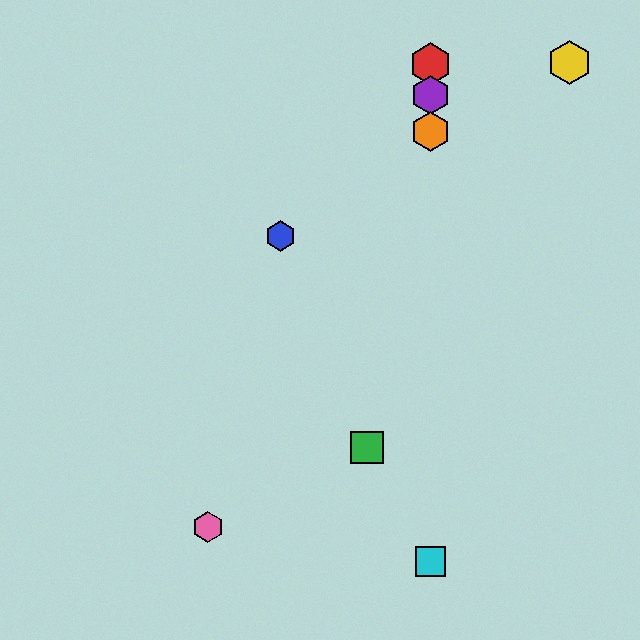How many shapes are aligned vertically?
4 shapes (the red hexagon, the purple hexagon, the orange hexagon, the cyan square) are aligned vertically.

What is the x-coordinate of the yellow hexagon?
The yellow hexagon is at x≈569.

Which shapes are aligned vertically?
The red hexagon, the purple hexagon, the orange hexagon, the cyan square are aligned vertically.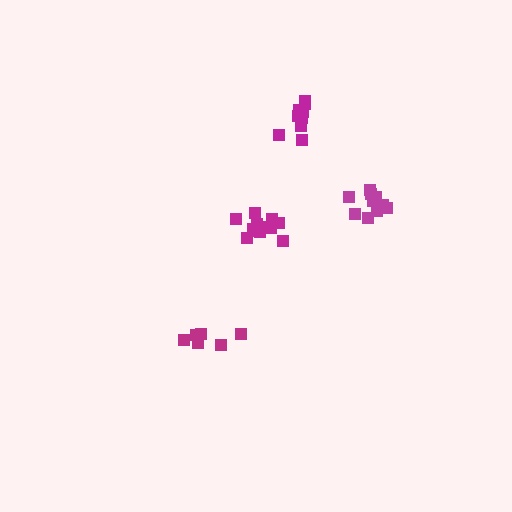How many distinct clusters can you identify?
There are 4 distinct clusters.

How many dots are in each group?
Group 1: 10 dots, Group 2: 6 dots, Group 3: 12 dots, Group 4: 10 dots (38 total).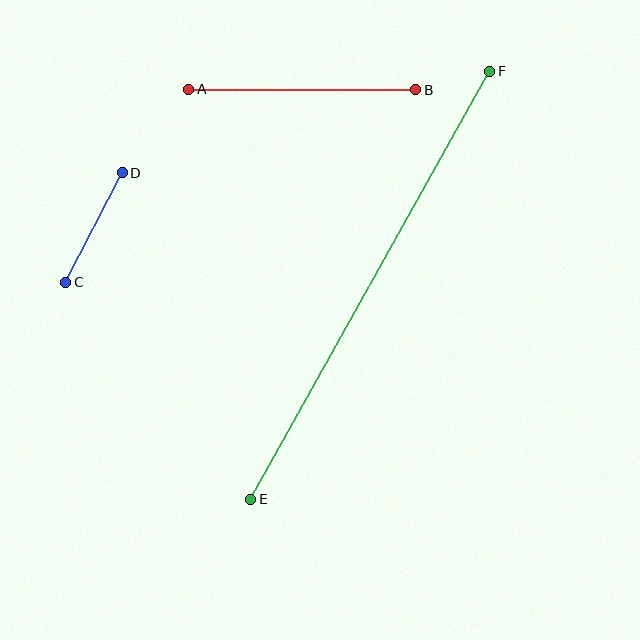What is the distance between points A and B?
The distance is approximately 227 pixels.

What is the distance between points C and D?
The distance is approximately 123 pixels.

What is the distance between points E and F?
The distance is approximately 490 pixels.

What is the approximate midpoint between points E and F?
The midpoint is at approximately (370, 285) pixels.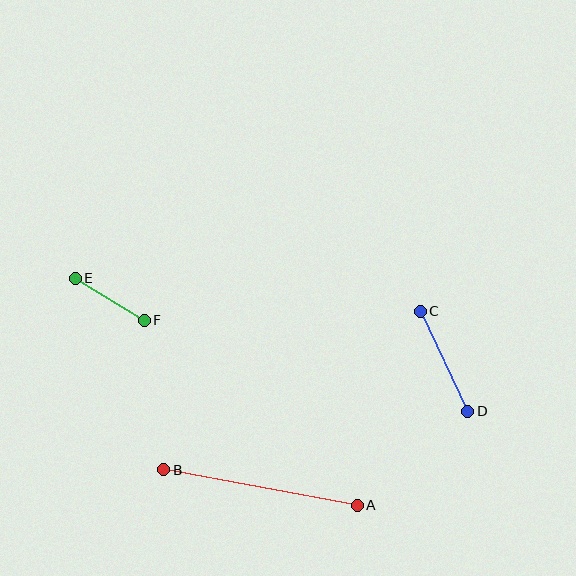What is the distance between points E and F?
The distance is approximately 81 pixels.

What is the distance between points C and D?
The distance is approximately 110 pixels.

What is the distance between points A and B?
The distance is approximately 196 pixels.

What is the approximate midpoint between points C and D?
The midpoint is at approximately (444, 361) pixels.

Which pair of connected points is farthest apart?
Points A and B are farthest apart.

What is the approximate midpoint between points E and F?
The midpoint is at approximately (110, 299) pixels.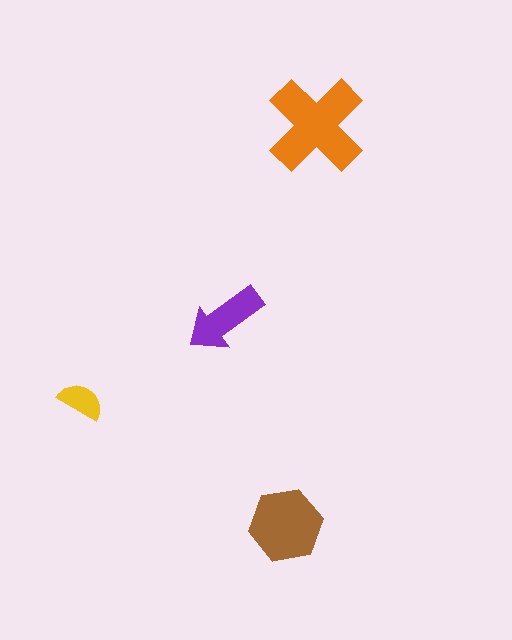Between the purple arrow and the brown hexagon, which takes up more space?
The brown hexagon.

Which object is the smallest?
The yellow semicircle.